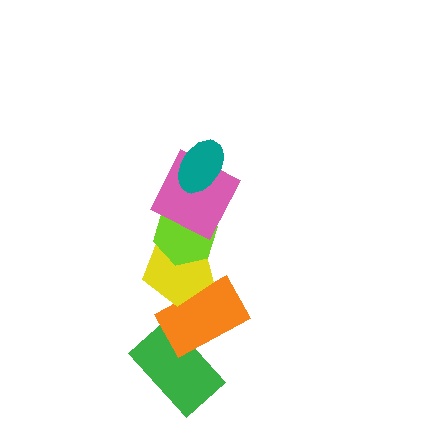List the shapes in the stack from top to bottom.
From top to bottom: the teal ellipse, the pink square, the lime hexagon, the yellow pentagon, the orange rectangle, the green rectangle.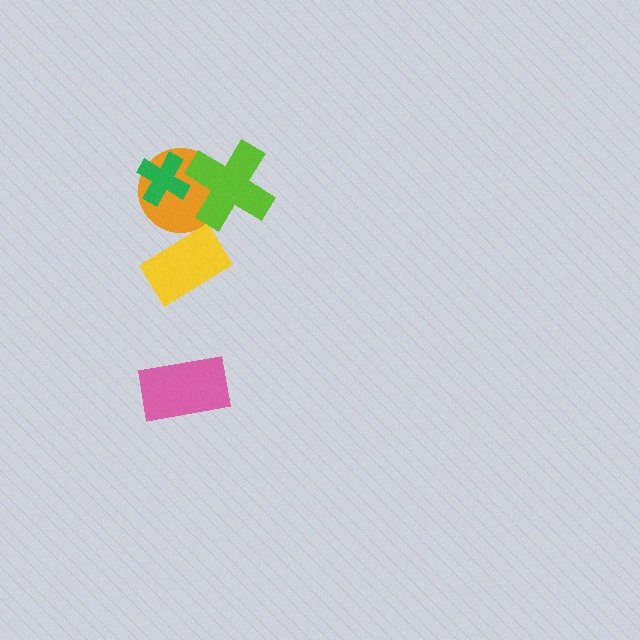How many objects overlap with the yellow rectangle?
0 objects overlap with the yellow rectangle.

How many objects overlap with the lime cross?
1 object overlaps with the lime cross.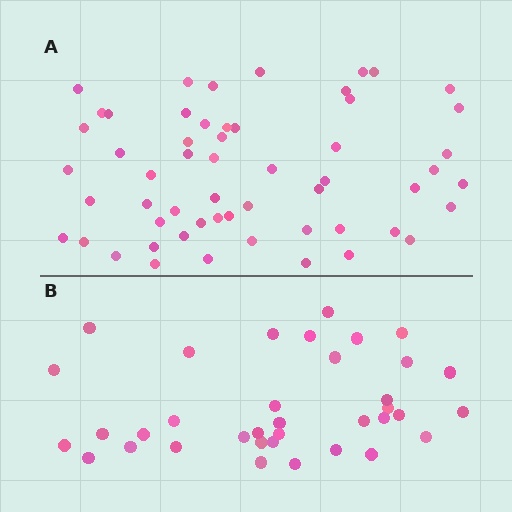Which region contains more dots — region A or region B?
Region A (the top region) has more dots.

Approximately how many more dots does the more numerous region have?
Region A has approximately 20 more dots than region B.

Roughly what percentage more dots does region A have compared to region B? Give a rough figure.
About 55% more.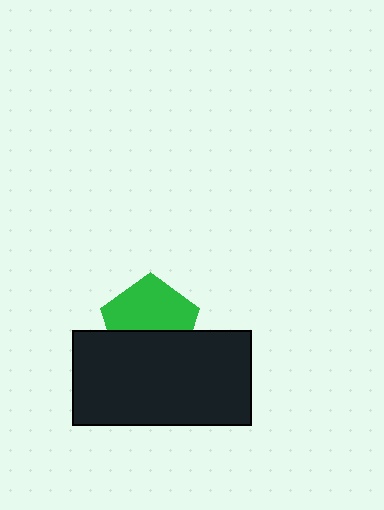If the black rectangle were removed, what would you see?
You would see the complete green pentagon.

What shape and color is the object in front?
The object in front is a black rectangle.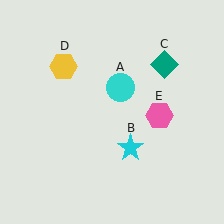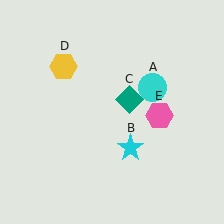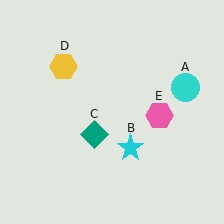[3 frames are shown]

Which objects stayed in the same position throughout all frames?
Cyan star (object B) and yellow hexagon (object D) and pink hexagon (object E) remained stationary.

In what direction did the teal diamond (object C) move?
The teal diamond (object C) moved down and to the left.